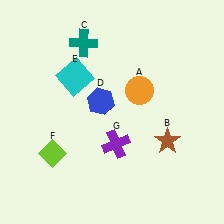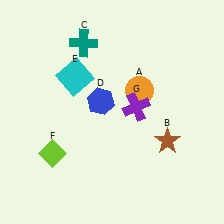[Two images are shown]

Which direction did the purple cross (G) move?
The purple cross (G) moved up.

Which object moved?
The purple cross (G) moved up.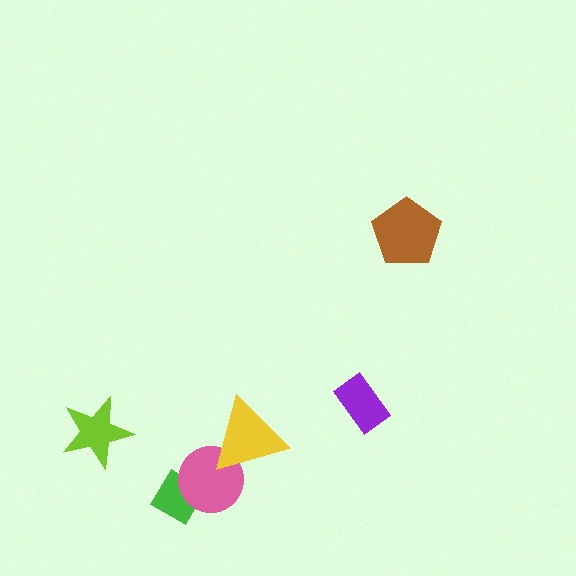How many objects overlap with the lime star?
0 objects overlap with the lime star.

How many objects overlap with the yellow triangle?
1 object overlaps with the yellow triangle.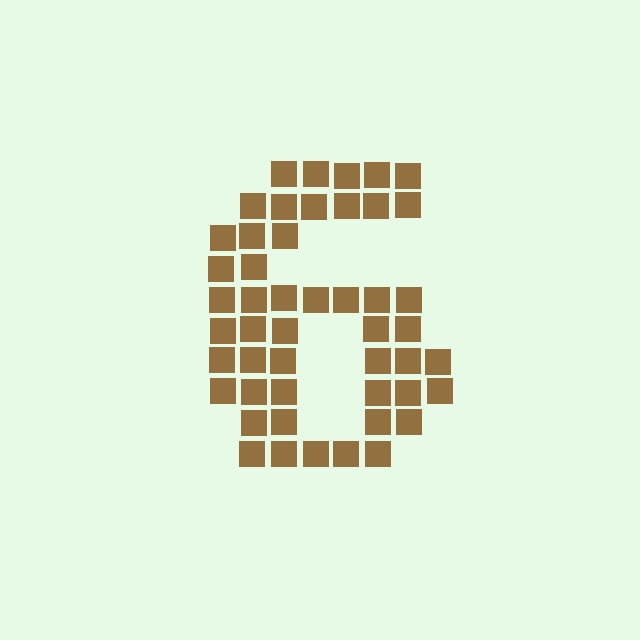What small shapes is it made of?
It is made of small squares.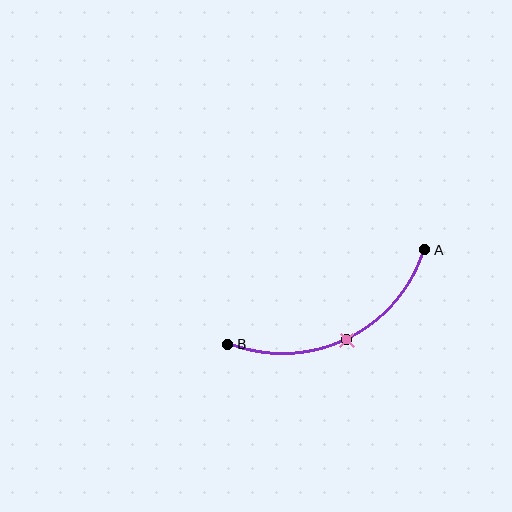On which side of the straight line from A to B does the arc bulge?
The arc bulges below the straight line connecting A and B.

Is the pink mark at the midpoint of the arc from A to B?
Yes. The pink mark lies on the arc at equal arc-length from both A and B — it is the arc midpoint.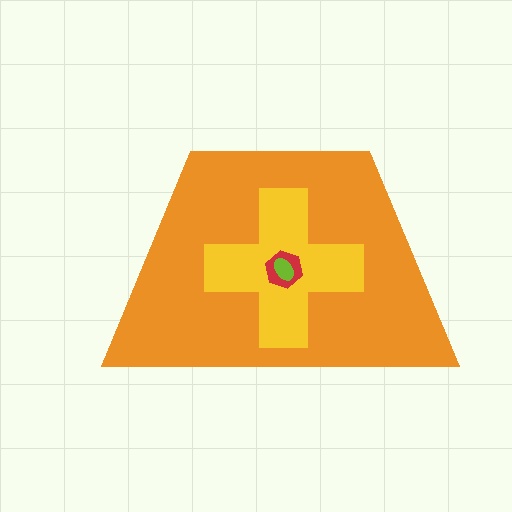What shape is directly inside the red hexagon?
The lime ellipse.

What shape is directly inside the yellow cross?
The red hexagon.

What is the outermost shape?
The orange trapezoid.